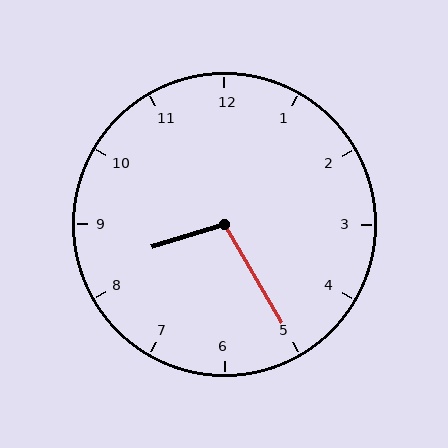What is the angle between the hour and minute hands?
Approximately 102 degrees.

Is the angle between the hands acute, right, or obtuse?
It is obtuse.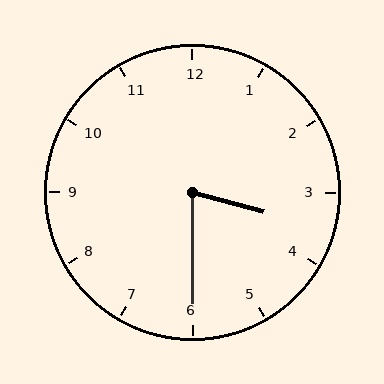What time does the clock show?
3:30.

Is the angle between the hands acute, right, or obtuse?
It is acute.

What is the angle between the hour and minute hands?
Approximately 75 degrees.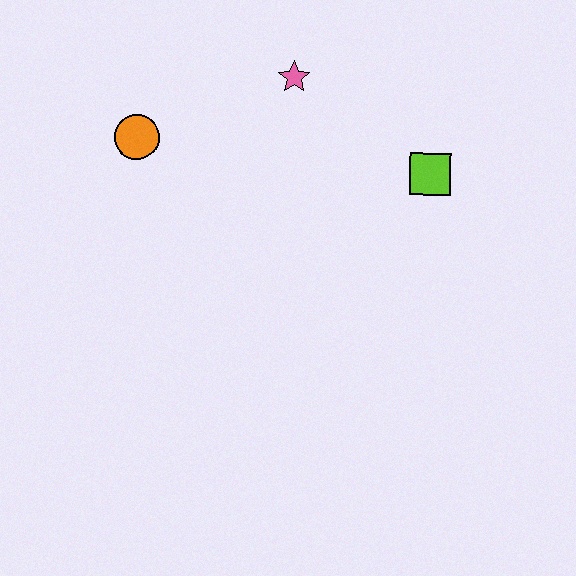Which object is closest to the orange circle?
The pink star is closest to the orange circle.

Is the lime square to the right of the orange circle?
Yes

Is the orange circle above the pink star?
No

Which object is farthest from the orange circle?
The lime square is farthest from the orange circle.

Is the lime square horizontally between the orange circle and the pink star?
No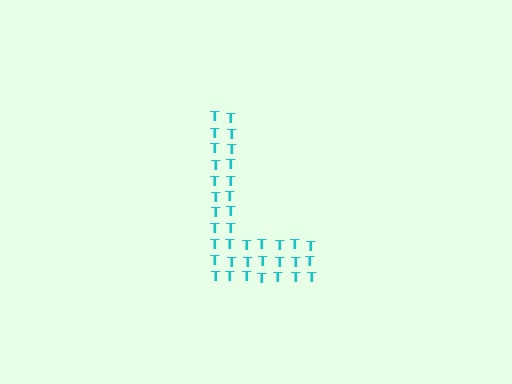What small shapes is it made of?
It is made of small letter T's.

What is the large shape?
The large shape is the letter L.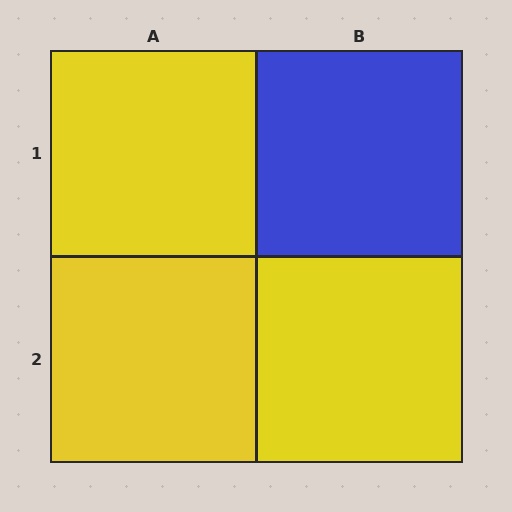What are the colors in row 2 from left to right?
Yellow, yellow.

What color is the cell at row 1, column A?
Yellow.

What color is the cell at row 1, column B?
Blue.